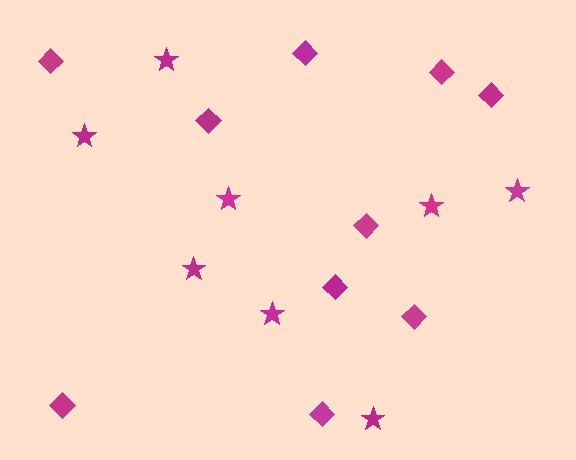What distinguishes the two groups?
There are 2 groups: one group of stars (8) and one group of diamonds (10).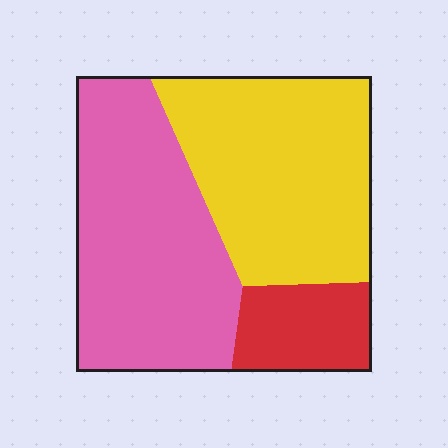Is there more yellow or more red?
Yellow.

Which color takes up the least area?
Red, at roughly 15%.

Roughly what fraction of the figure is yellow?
Yellow takes up between a quarter and a half of the figure.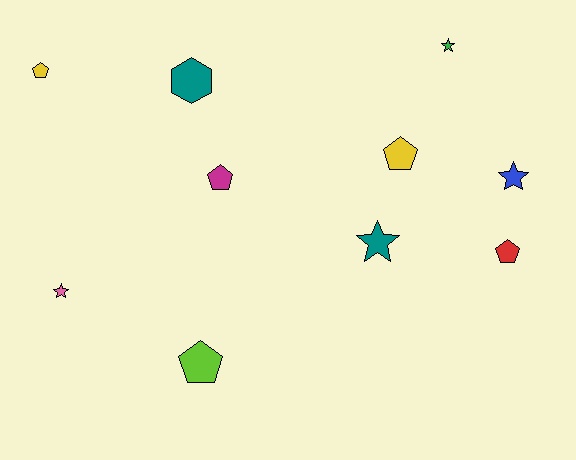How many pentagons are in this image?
There are 5 pentagons.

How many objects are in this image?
There are 10 objects.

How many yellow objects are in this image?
There are 2 yellow objects.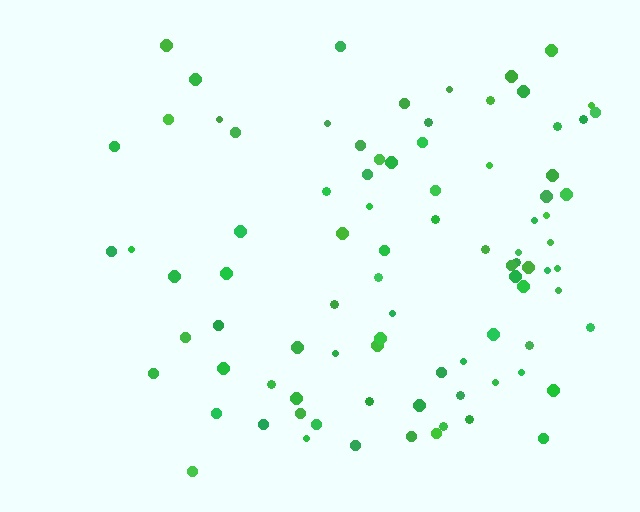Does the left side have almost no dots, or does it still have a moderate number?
Still a moderate number, just noticeably fewer than the right.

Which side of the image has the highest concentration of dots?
The right.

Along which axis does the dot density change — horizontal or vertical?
Horizontal.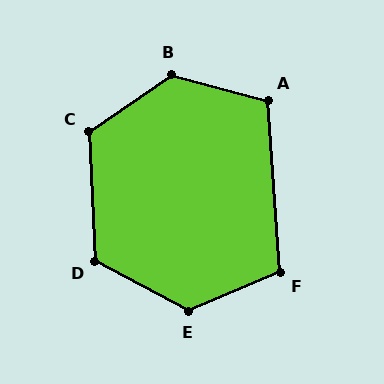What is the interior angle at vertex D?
Approximately 121 degrees (obtuse).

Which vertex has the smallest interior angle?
A, at approximately 109 degrees.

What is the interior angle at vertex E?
Approximately 129 degrees (obtuse).